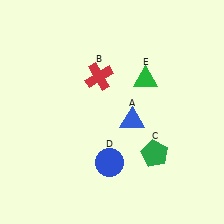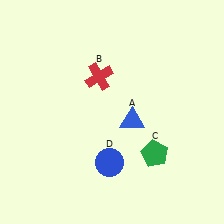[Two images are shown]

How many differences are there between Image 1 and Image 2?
There is 1 difference between the two images.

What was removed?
The green triangle (E) was removed in Image 2.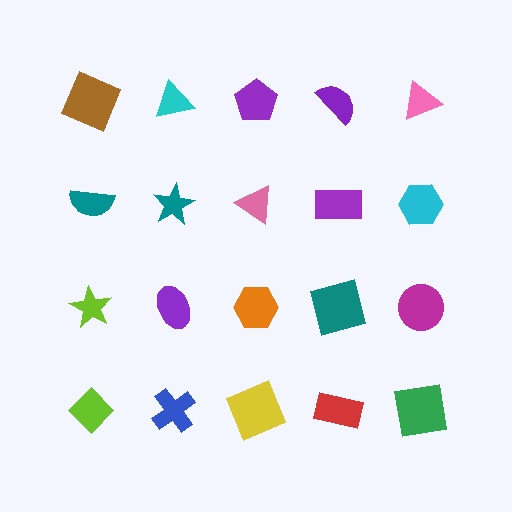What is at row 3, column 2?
A purple ellipse.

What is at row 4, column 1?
A lime diamond.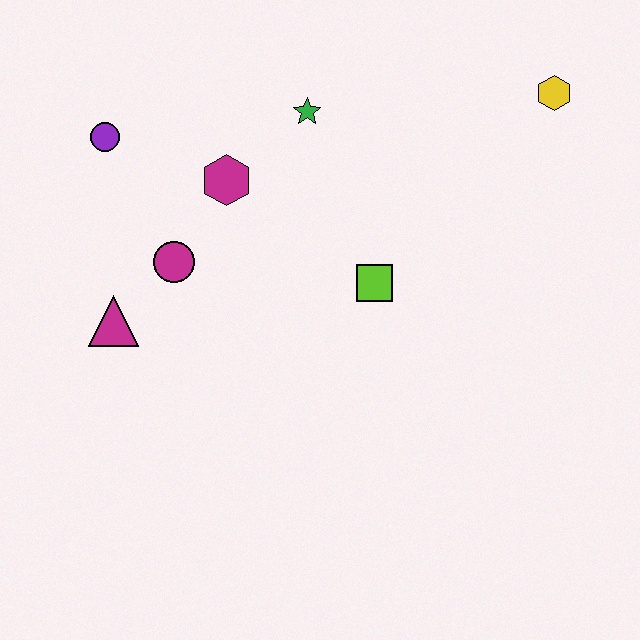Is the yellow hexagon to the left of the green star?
No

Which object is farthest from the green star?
The magenta triangle is farthest from the green star.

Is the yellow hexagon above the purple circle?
Yes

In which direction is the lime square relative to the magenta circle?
The lime square is to the right of the magenta circle.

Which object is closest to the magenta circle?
The magenta triangle is closest to the magenta circle.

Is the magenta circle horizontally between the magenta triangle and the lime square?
Yes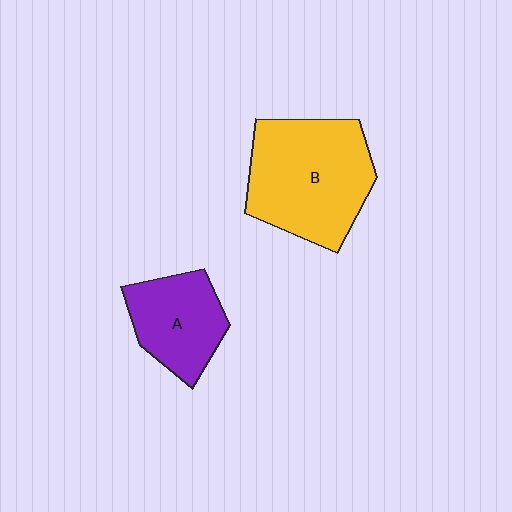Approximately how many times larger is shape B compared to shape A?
Approximately 1.7 times.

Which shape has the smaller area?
Shape A (purple).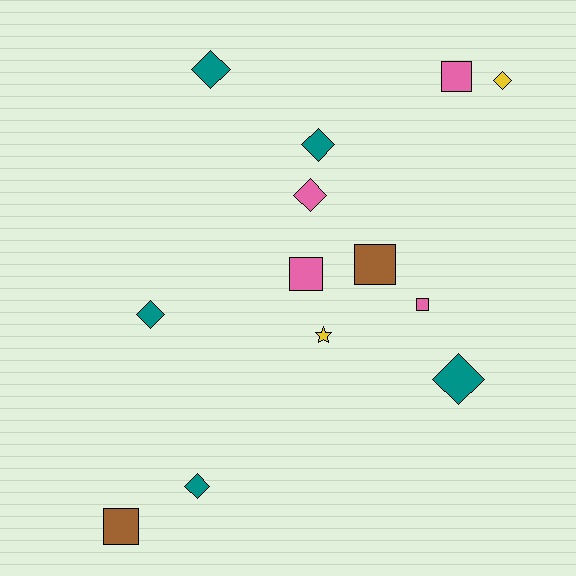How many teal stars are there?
There are no teal stars.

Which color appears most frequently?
Teal, with 5 objects.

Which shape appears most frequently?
Diamond, with 7 objects.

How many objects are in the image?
There are 13 objects.